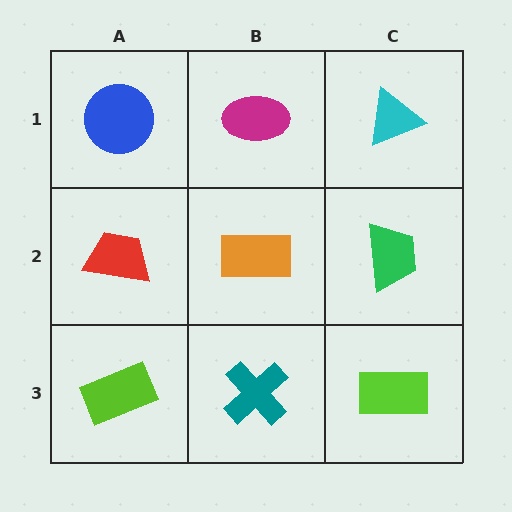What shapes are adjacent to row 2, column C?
A cyan triangle (row 1, column C), a lime rectangle (row 3, column C), an orange rectangle (row 2, column B).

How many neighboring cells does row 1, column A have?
2.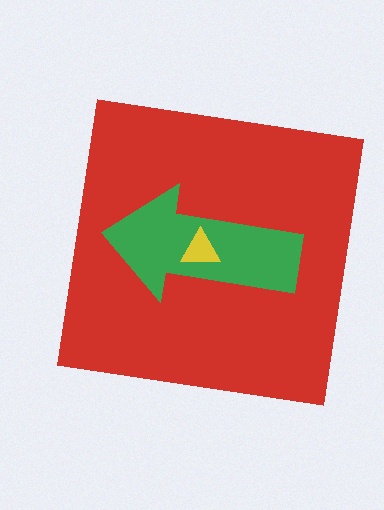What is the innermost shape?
The yellow triangle.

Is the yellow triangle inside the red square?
Yes.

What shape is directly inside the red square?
The green arrow.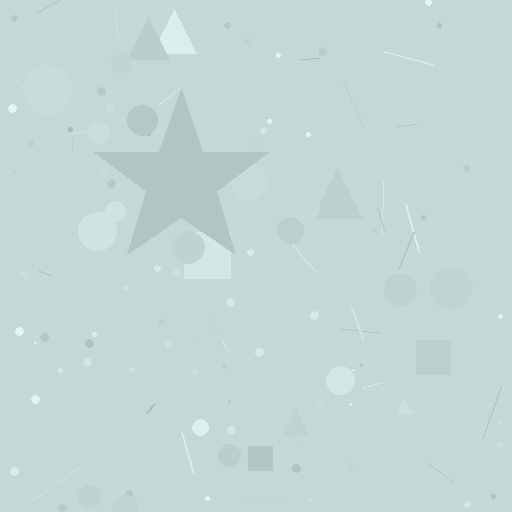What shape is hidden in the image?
A star is hidden in the image.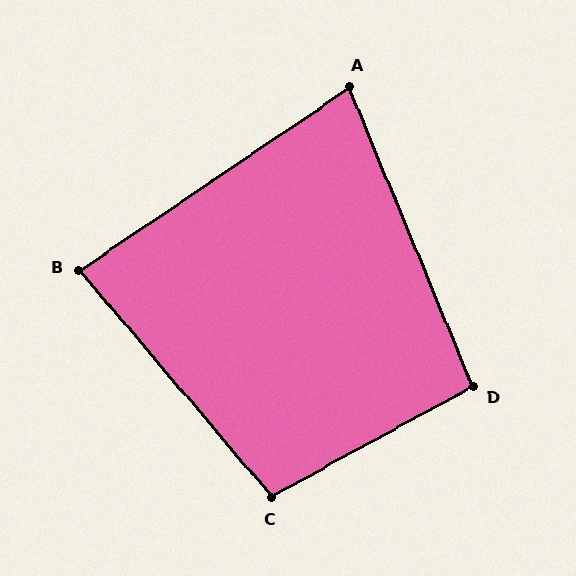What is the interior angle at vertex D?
Approximately 96 degrees (obtuse).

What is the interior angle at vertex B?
Approximately 84 degrees (acute).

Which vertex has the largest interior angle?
C, at approximately 102 degrees.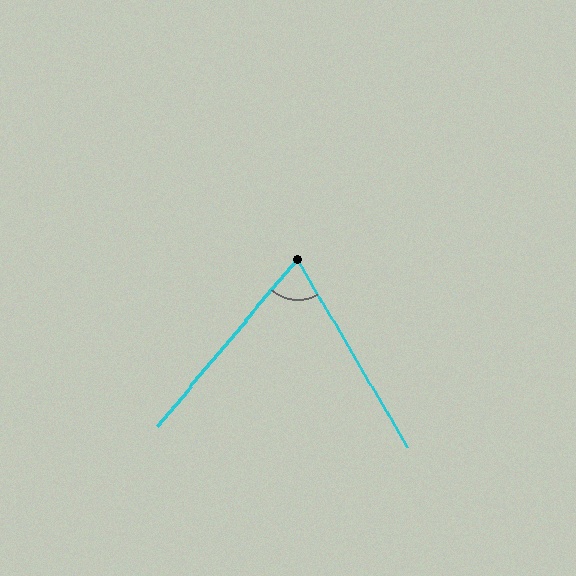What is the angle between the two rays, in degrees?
Approximately 70 degrees.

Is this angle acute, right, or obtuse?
It is acute.